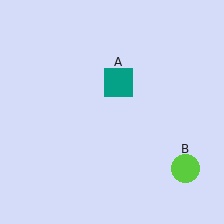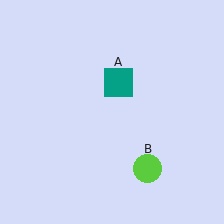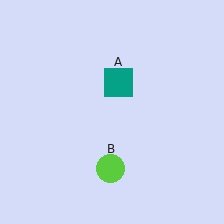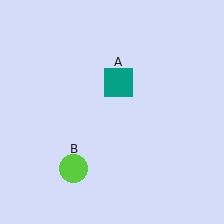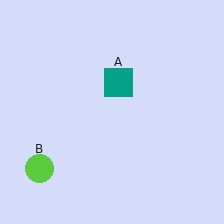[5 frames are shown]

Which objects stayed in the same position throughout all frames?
Teal square (object A) remained stationary.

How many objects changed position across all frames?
1 object changed position: lime circle (object B).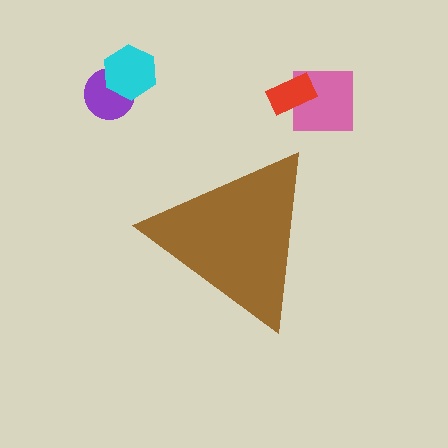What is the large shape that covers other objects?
A brown triangle.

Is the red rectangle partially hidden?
No, the red rectangle is fully visible.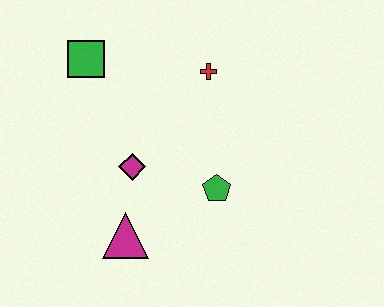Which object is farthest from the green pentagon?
The green square is farthest from the green pentagon.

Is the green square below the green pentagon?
No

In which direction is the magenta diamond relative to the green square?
The magenta diamond is below the green square.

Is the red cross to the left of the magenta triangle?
No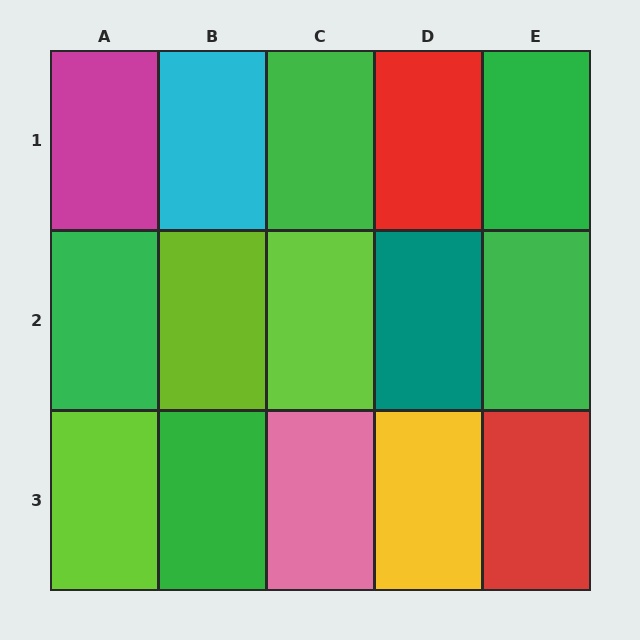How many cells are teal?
1 cell is teal.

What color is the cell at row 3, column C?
Pink.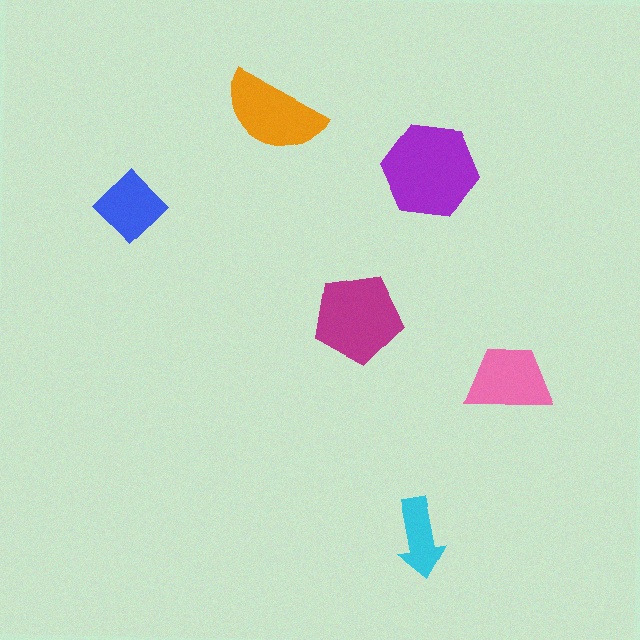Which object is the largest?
The purple hexagon.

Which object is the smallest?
The cyan arrow.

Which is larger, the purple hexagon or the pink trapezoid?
The purple hexagon.